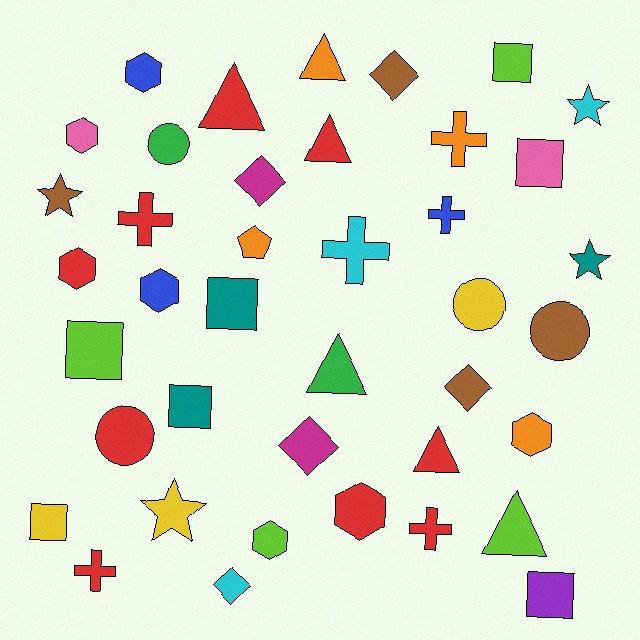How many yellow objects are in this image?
There are 3 yellow objects.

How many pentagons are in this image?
There is 1 pentagon.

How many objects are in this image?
There are 40 objects.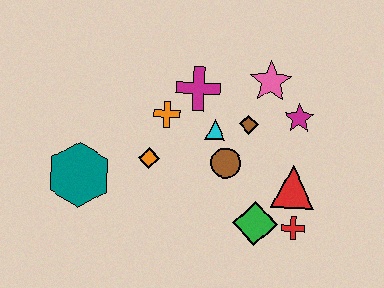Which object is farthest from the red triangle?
The teal hexagon is farthest from the red triangle.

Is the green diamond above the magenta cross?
No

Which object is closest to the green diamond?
The red cross is closest to the green diamond.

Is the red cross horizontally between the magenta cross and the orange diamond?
No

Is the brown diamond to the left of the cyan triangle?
No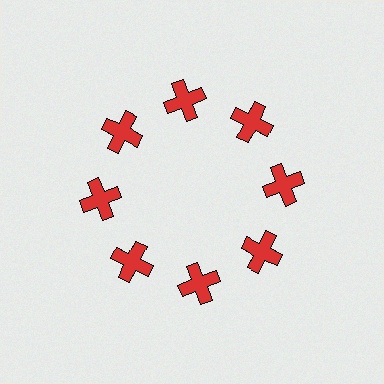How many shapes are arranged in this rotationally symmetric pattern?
There are 8 shapes, arranged in 8 groups of 1.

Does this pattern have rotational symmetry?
Yes, this pattern has 8-fold rotational symmetry. It looks the same after rotating 45 degrees around the center.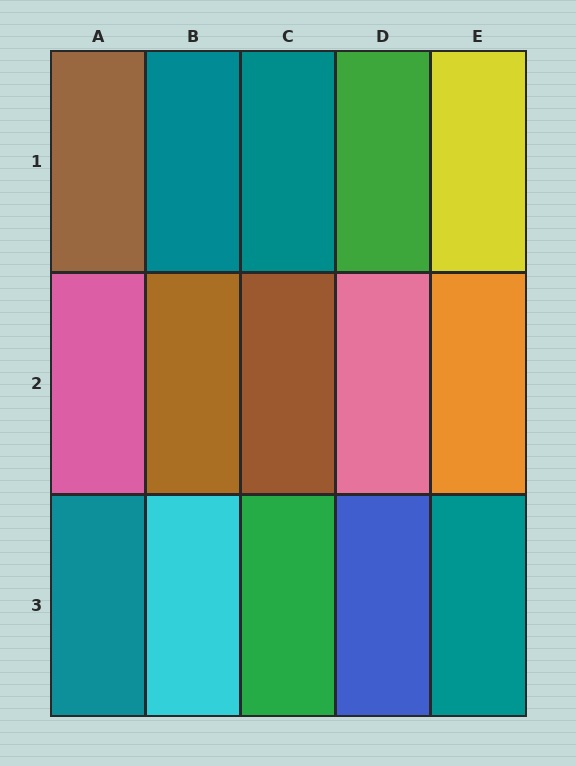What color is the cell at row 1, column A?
Brown.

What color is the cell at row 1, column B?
Teal.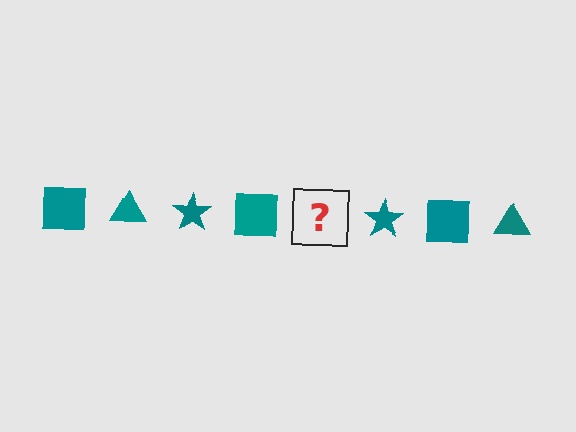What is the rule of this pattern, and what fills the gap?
The rule is that the pattern cycles through square, triangle, star shapes in teal. The gap should be filled with a teal triangle.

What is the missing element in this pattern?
The missing element is a teal triangle.